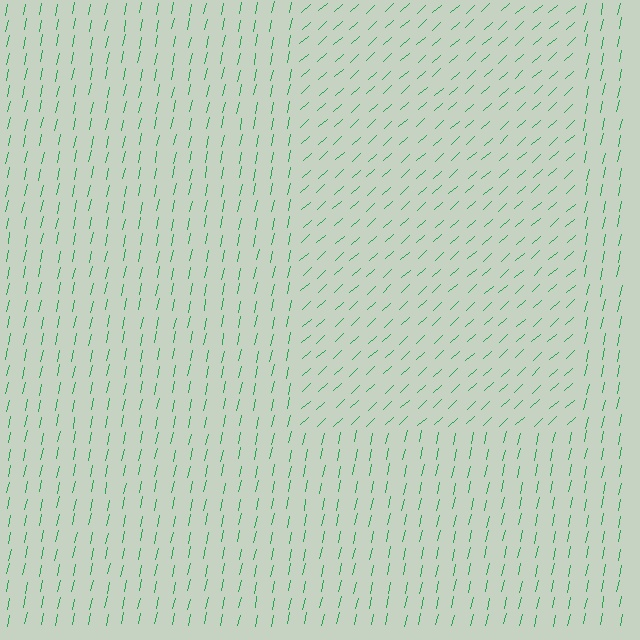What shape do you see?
I see a rectangle.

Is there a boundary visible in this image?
Yes, there is a texture boundary formed by a change in line orientation.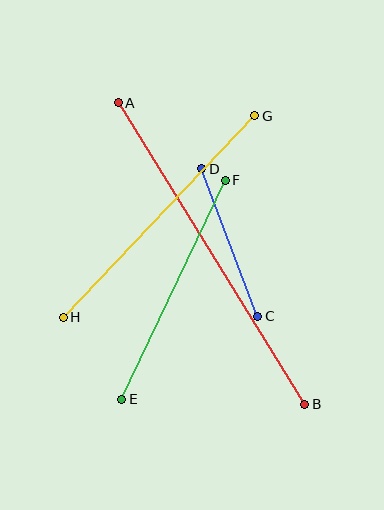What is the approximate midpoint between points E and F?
The midpoint is at approximately (174, 290) pixels.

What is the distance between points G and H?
The distance is approximately 278 pixels.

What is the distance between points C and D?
The distance is approximately 158 pixels.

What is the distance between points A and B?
The distance is approximately 354 pixels.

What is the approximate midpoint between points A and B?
The midpoint is at approximately (212, 253) pixels.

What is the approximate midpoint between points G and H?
The midpoint is at approximately (159, 217) pixels.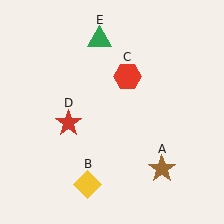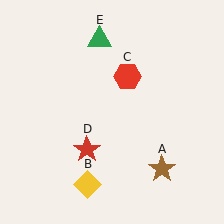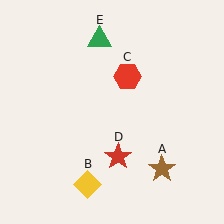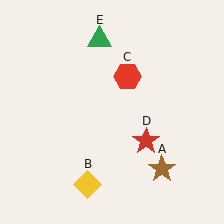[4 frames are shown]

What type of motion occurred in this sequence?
The red star (object D) rotated counterclockwise around the center of the scene.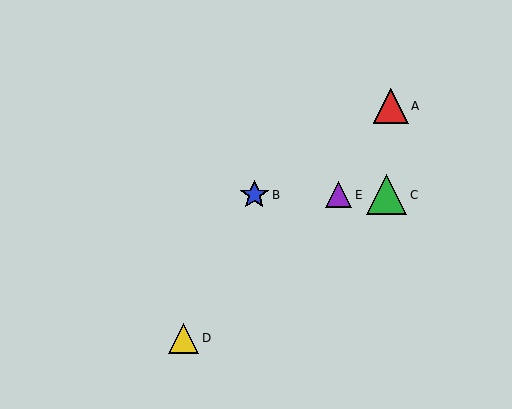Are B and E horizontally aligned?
Yes, both are at y≈195.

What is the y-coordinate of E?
Object E is at y≈195.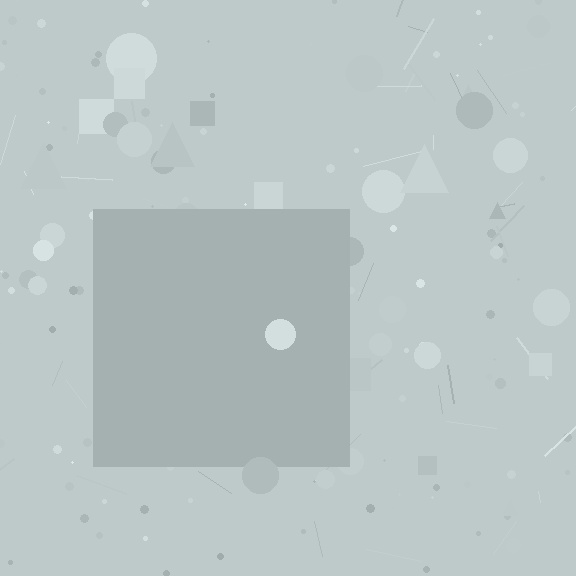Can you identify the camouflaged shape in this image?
The camouflaged shape is a square.